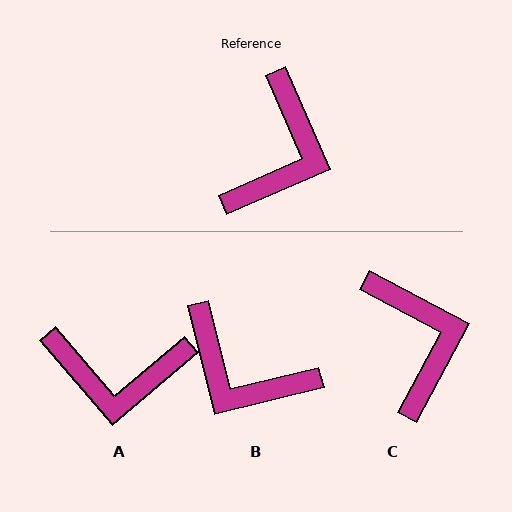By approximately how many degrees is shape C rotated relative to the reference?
Approximately 39 degrees counter-clockwise.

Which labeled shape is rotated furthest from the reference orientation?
B, about 100 degrees away.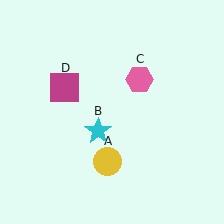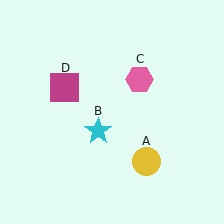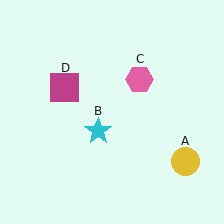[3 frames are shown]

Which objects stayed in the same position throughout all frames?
Cyan star (object B) and pink hexagon (object C) and magenta square (object D) remained stationary.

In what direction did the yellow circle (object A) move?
The yellow circle (object A) moved right.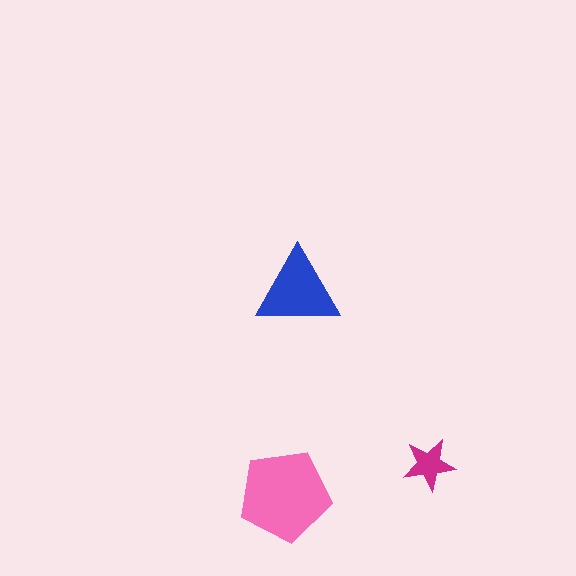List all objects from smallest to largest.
The magenta star, the blue triangle, the pink pentagon.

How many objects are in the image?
There are 3 objects in the image.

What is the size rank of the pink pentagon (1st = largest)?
1st.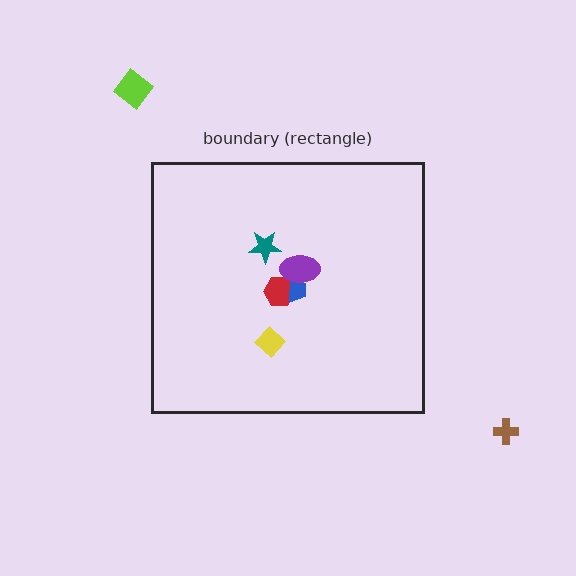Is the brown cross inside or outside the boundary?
Outside.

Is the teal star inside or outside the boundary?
Inside.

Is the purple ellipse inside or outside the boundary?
Inside.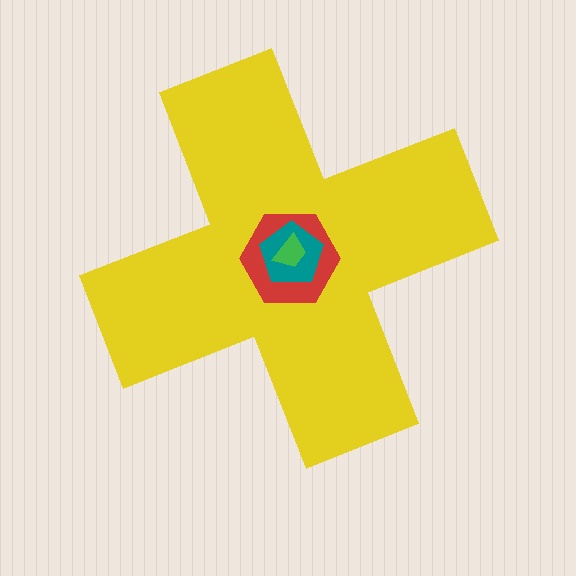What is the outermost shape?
The yellow cross.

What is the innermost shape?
The green trapezoid.